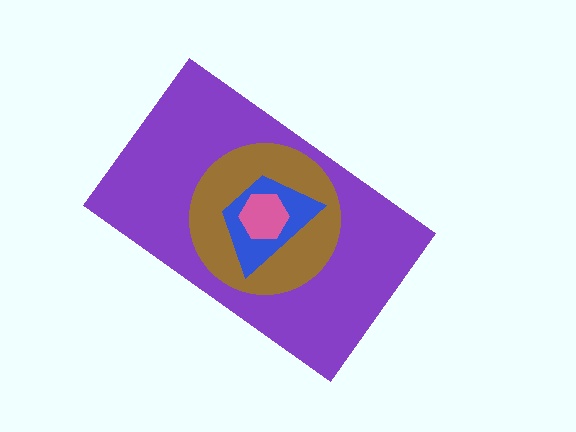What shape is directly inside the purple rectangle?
The brown circle.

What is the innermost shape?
The pink hexagon.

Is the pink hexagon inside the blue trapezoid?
Yes.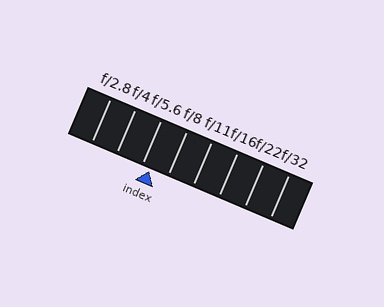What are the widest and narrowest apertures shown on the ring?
The widest aperture shown is f/2.8 and the narrowest is f/32.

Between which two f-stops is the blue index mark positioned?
The index mark is between f/5.6 and f/8.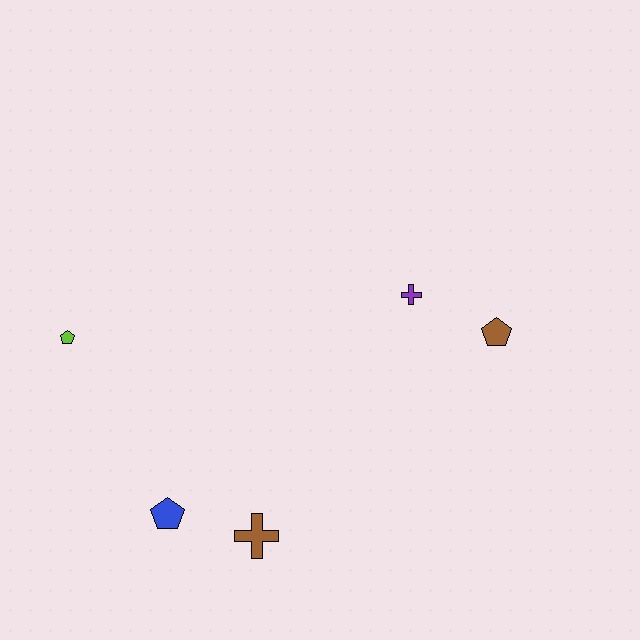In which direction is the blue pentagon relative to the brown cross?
The blue pentagon is to the left of the brown cross.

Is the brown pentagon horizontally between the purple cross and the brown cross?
No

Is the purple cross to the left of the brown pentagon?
Yes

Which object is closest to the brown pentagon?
The purple cross is closest to the brown pentagon.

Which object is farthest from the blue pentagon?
The brown pentagon is farthest from the blue pentagon.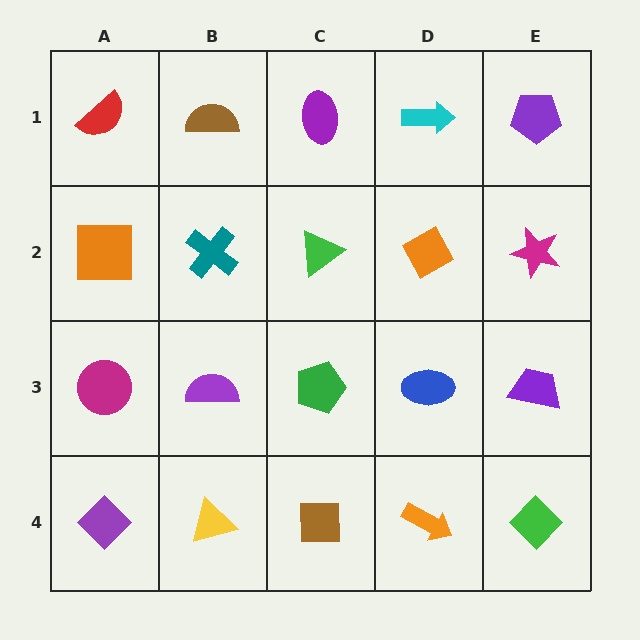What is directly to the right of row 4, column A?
A yellow triangle.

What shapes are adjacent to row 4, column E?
A purple trapezoid (row 3, column E), an orange arrow (row 4, column D).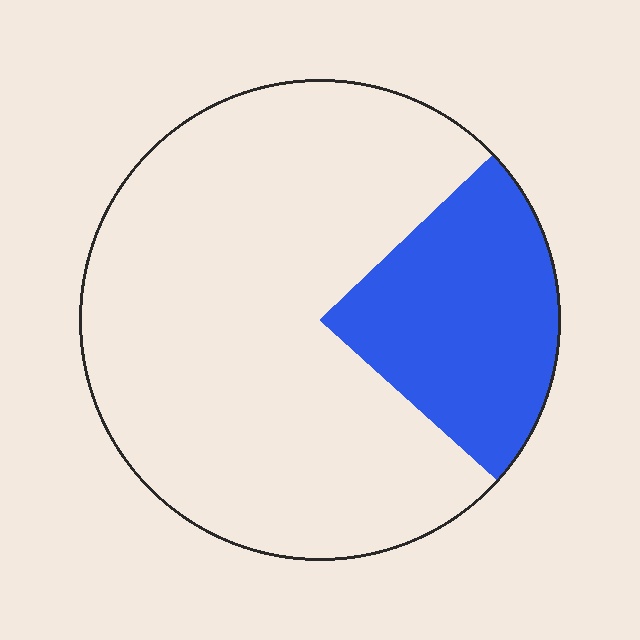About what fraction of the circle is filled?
About one quarter (1/4).